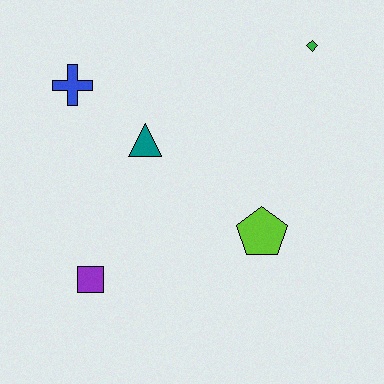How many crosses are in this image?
There is 1 cross.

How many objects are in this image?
There are 5 objects.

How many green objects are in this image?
There is 1 green object.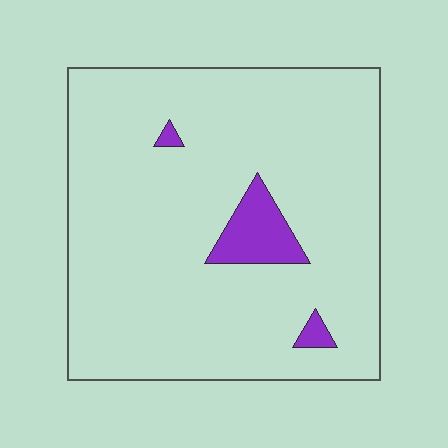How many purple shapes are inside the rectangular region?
3.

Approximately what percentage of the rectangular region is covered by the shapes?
Approximately 5%.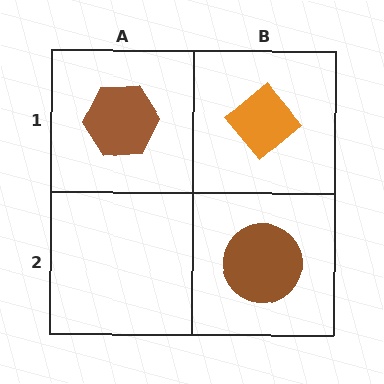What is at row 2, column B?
A brown circle.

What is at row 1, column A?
A brown hexagon.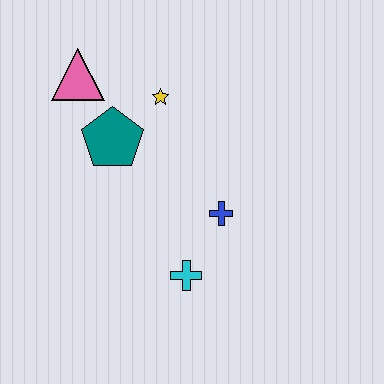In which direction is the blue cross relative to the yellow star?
The blue cross is below the yellow star.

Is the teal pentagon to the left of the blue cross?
Yes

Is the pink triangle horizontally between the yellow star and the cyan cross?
No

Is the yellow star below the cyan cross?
No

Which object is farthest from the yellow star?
The cyan cross is farthest from the yellow star.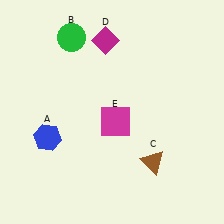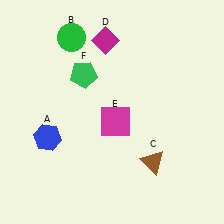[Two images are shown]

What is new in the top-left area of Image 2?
A green pentagon (F) was added in the top-left area of Image 2.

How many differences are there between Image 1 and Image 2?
There is 1 difference between the two images.